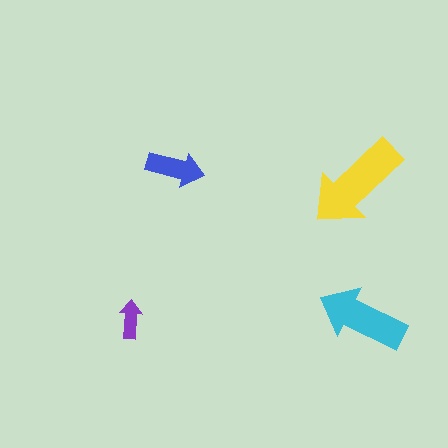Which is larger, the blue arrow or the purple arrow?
The blue one.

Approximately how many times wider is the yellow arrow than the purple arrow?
About 2.5 times wider.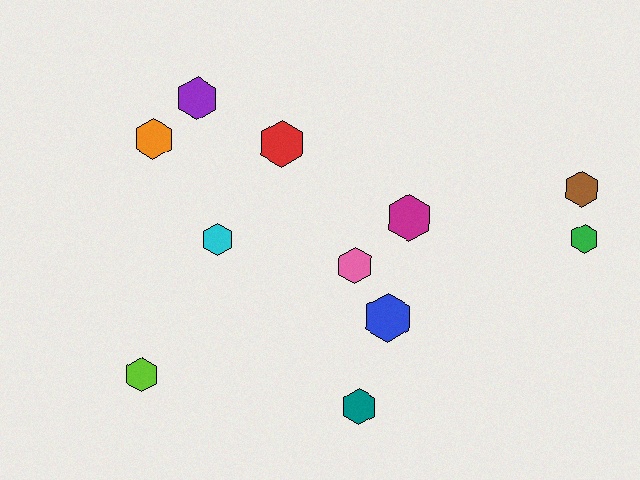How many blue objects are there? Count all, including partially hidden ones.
There is 1 blue object.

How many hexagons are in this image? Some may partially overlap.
There are 11 hexagons.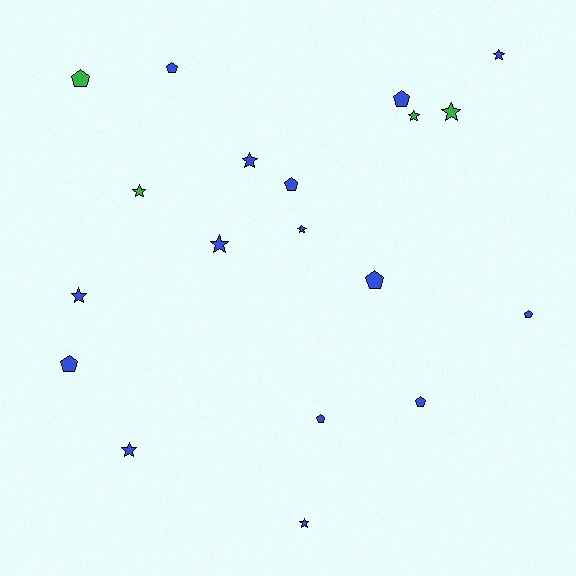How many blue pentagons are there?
There are 8 blue pentagons.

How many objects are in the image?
There are 19 objects.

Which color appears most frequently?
Blue, with 15 objects.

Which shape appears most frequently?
Star, with 10 objects.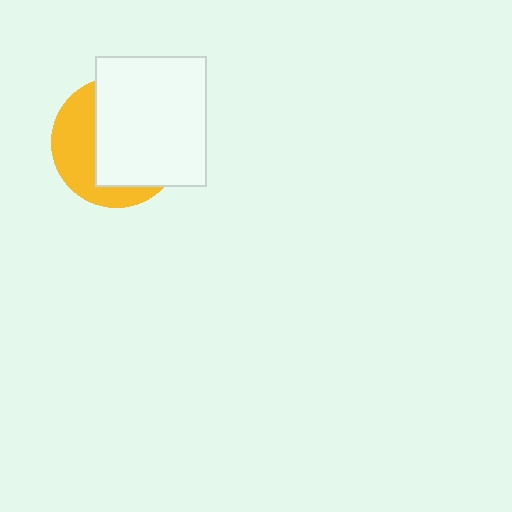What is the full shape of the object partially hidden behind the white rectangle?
The partially hidden object is a yellow circle.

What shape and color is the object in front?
The object in front is a white rectangle.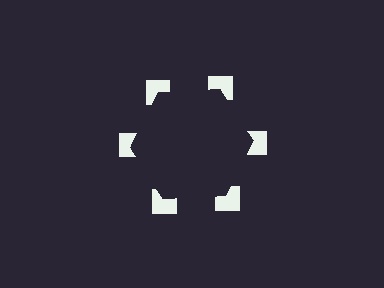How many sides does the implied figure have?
6 sides.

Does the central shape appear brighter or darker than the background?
It typically appears slightly darker than the background, even though no actual brightness change is drawn.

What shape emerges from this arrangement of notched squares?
An illusory hexagon — its edges are inferred from the aligned wedge cuts in the notched squares, not physically drawn.